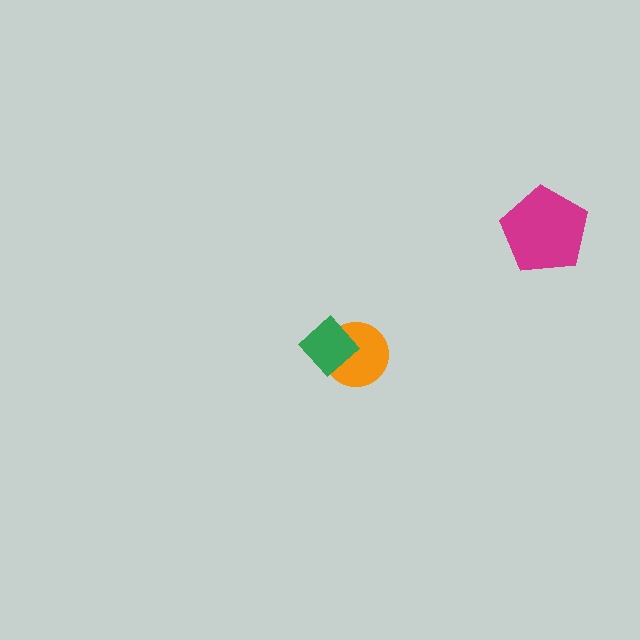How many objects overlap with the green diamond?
1 object overlaps with the green diamond.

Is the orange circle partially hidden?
Yes, it is partially covered by another shape.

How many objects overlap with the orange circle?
1 object overlaps with the orange circle.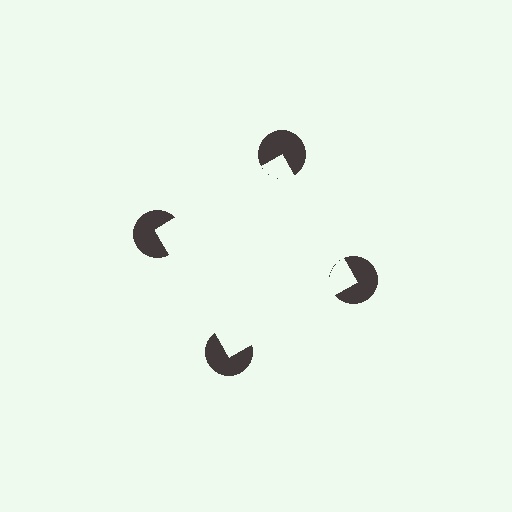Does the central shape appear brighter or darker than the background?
It typically appears slightly brighter than the background, even though no actual brightness change is drawn.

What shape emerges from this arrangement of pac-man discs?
An illusory square — its edges are inferred from the aligned wedge cuts in the pac-man discs, not physically drawn.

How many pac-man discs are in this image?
There are 4 — one at each vertex of the illusory square.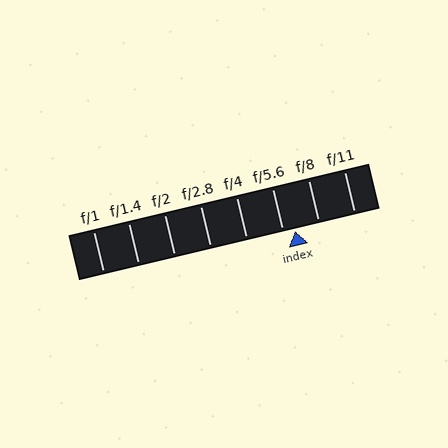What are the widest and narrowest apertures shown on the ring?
The widest aperture shown is f/1 and the narrowest is f/11.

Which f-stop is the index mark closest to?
The index mark is closest to f/5.6.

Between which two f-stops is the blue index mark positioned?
The index mark is between f/5.6 and f/8.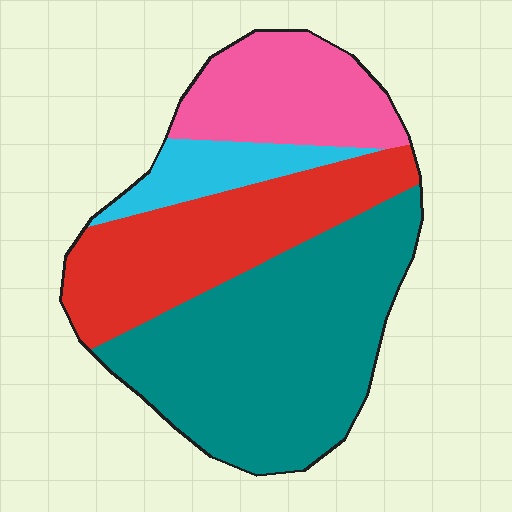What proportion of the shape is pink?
Pink takes up about one fifth (1/5) of the shape.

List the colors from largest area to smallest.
From largest to smallest: teal, red, pink, cyan.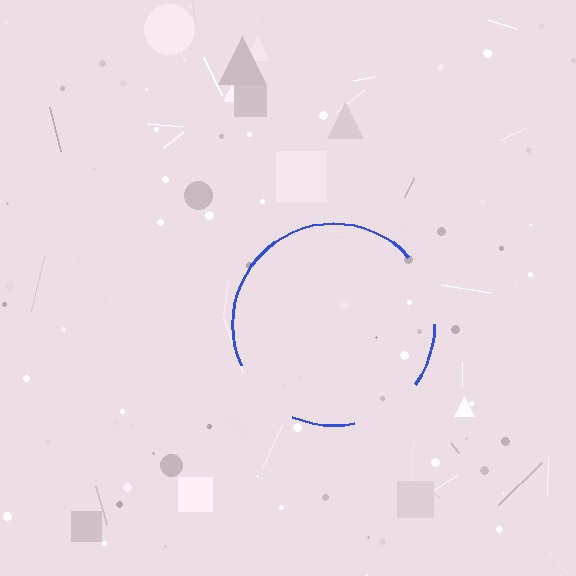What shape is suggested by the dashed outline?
The dashed outline suggests a circle.